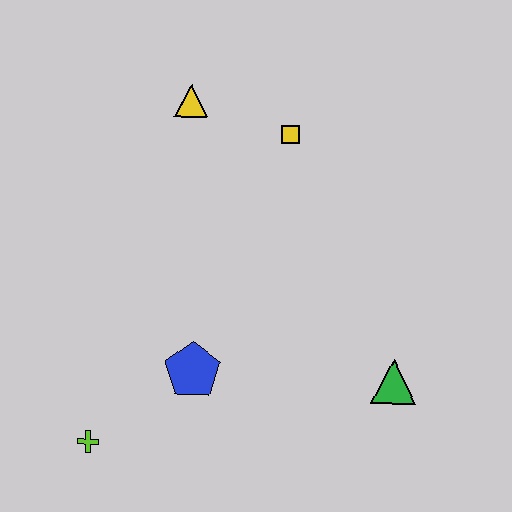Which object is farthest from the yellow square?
The lime cross is farthest from the yellow square.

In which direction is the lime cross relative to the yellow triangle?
The lime cross is below the yellow triangle.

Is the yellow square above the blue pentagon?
Yes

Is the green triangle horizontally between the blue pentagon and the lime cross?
No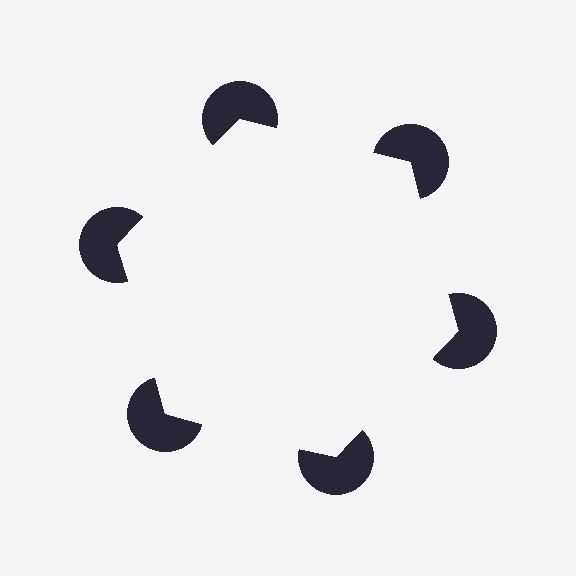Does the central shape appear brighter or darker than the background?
It typically appears slightly brighter than the background, even though no actual brightness change is drawn.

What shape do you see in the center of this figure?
An illusory hexagon — its edges are inferred from the aligned wedge cuts in the pac-man discs, not physically drawn.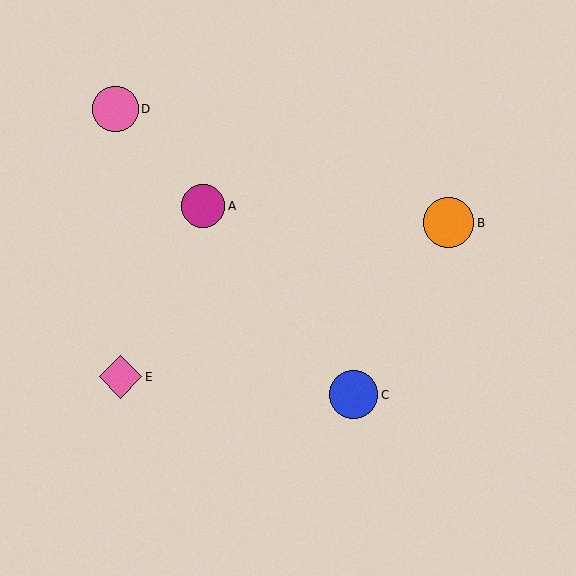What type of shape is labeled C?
Shape C is a blue circle.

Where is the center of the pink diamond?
The center of the pink diamond is at (121, 377).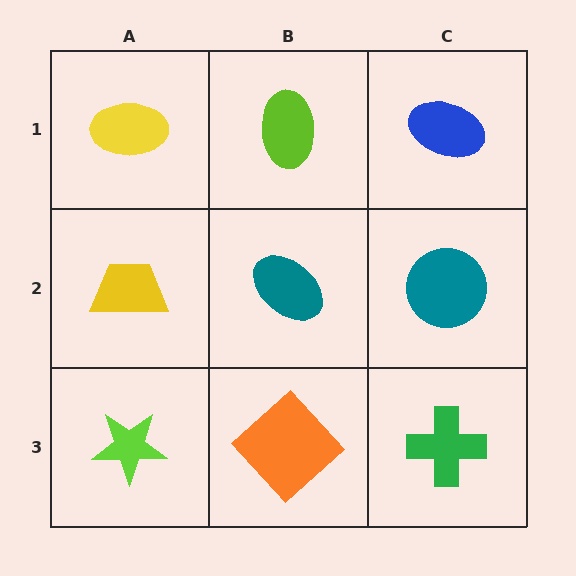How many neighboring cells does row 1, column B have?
3.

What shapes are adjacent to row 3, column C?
A teal circle (row 2, column C), an orange diamond (row 3, column B).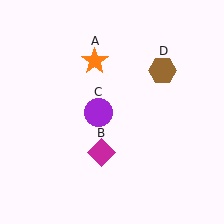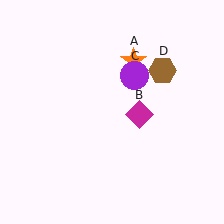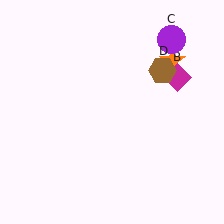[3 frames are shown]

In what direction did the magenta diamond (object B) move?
The magenta diamond (object B) moved up and to the right.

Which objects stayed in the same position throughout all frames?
Brown hexagon (object D) remained stationary.